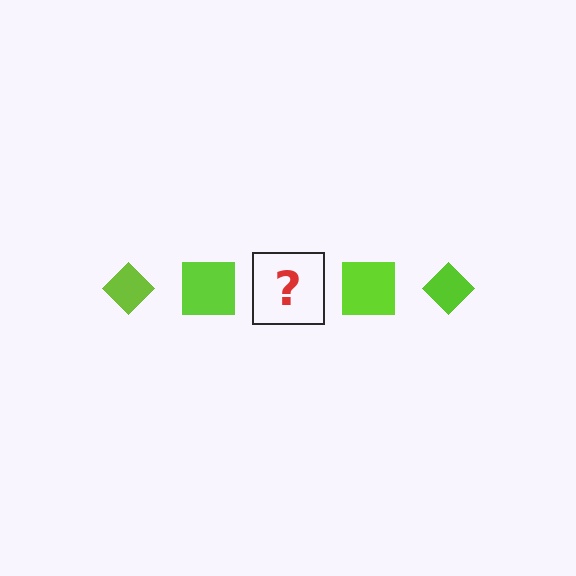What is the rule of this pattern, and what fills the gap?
The rule is that the pattern cycles through diamond, square shapes in lime. The gap should be filled with a lime diamond.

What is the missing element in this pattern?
The missing element is a lime diamond.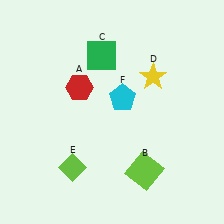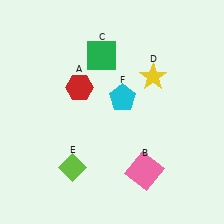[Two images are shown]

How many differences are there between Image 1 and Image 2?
There is 1 difference between the two images.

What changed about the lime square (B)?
In Image 1, B is lime. In Image 2, it changed to pink.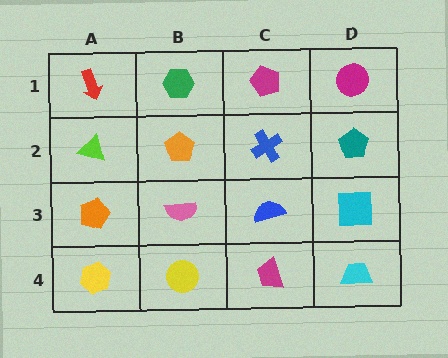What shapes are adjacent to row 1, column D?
A teal pentagon (row 2, column D), a magenta pentagon (row 1, column C).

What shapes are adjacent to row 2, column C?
A magenta pentagon (row 1, column C), a blue semicircle (row 3, column C), an orange pentagon (row 2, column B), a teal pentagon (row 2, column D).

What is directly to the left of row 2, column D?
A blue cross.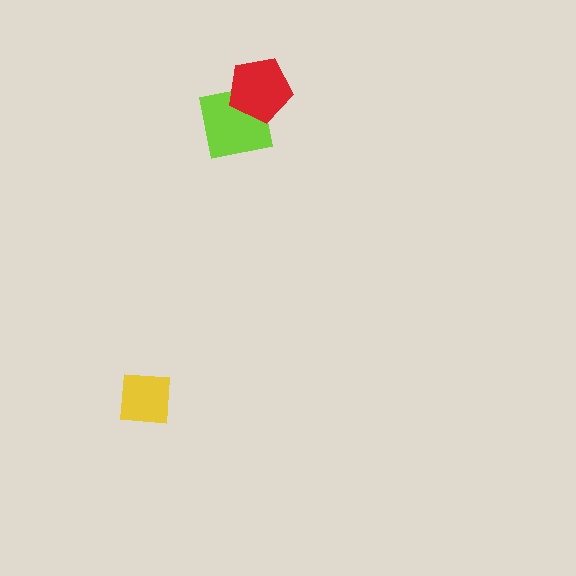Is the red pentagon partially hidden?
No, no other shape covers it.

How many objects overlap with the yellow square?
0 objects overlap with the yellow square.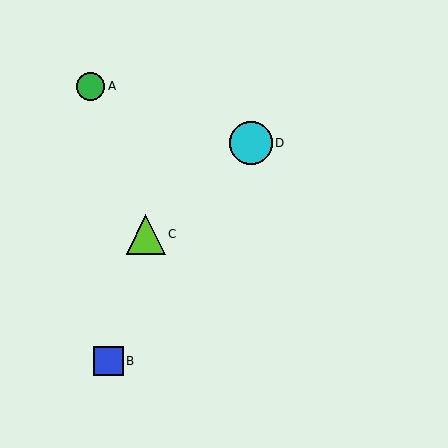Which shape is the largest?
The cyan circle (labeled D) is the largest.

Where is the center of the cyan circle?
The center of the cyan circle is at (251, 143).